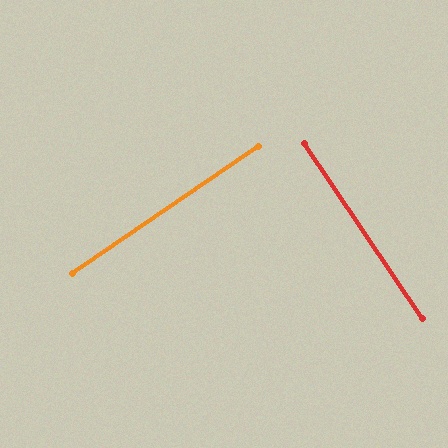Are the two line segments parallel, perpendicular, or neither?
Perpendicular — they meet at approximately 90°.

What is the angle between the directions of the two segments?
Approximately 90 degrees.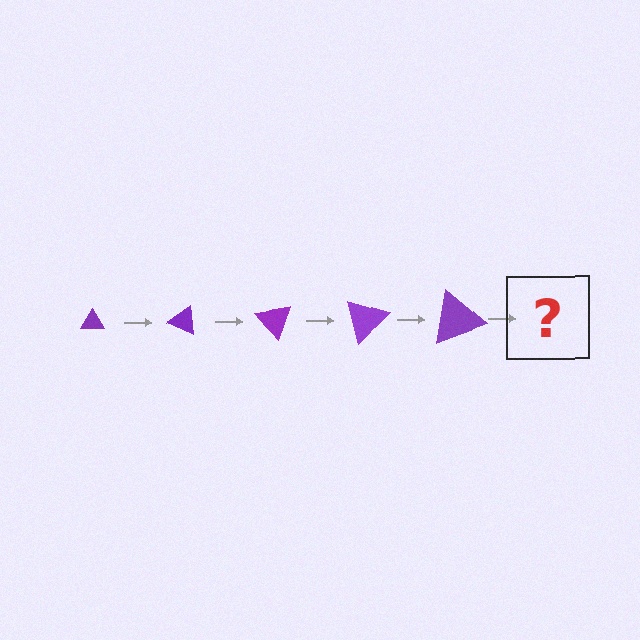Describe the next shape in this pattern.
It should be a triangle, larger than the previous one and rotated 125 degrees from the start.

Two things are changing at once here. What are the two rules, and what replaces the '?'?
The two rules are that the triangle grows larger each step and it rotates 25 degrees each step. The '?' should be a triangle, larger than the previous one and rotated 125 degrees from the start.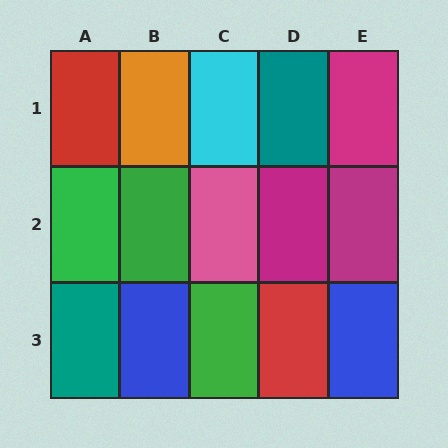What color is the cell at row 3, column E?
Blue.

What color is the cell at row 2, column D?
Magenta.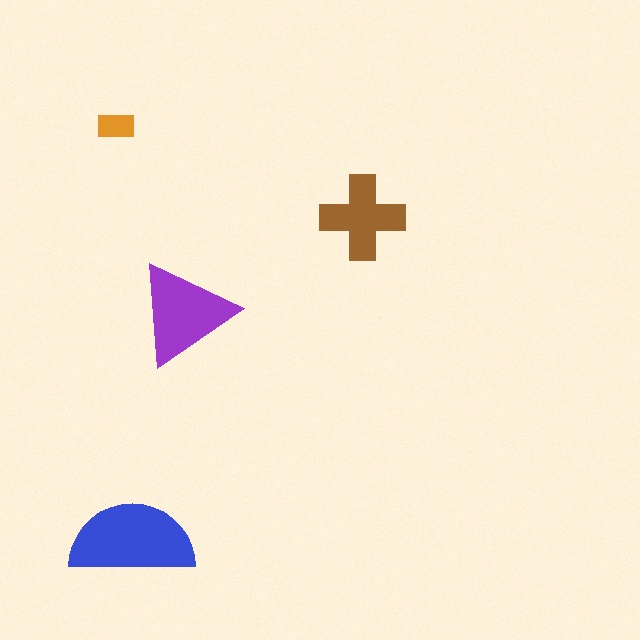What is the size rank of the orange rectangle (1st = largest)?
4th.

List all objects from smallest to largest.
The orange rectangle, the brown cross, the purple triangle, the blue semicircle.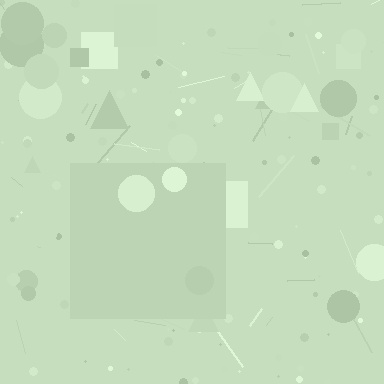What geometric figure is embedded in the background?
A square is embedded in the background.